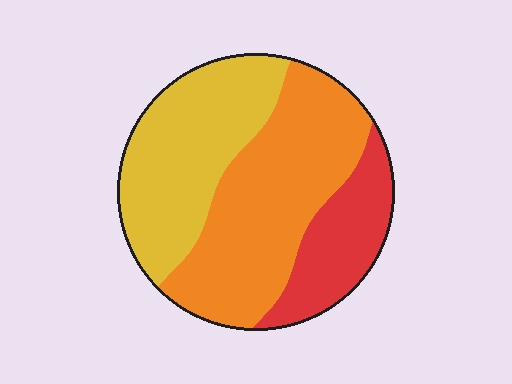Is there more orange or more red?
Orange.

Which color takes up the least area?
Red, at roughly 20%.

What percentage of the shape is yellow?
Yellow takes up between a quarter and a half of the shape.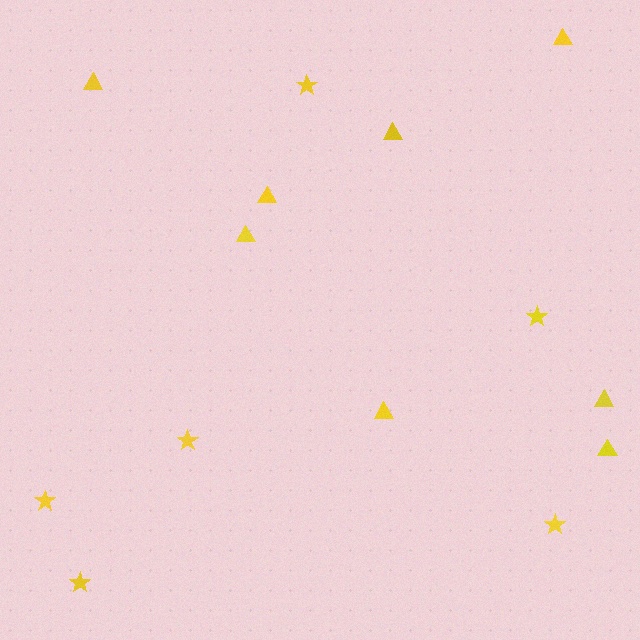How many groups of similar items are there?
There are 2 groups: one group of triangles (8) and one group of stars (6).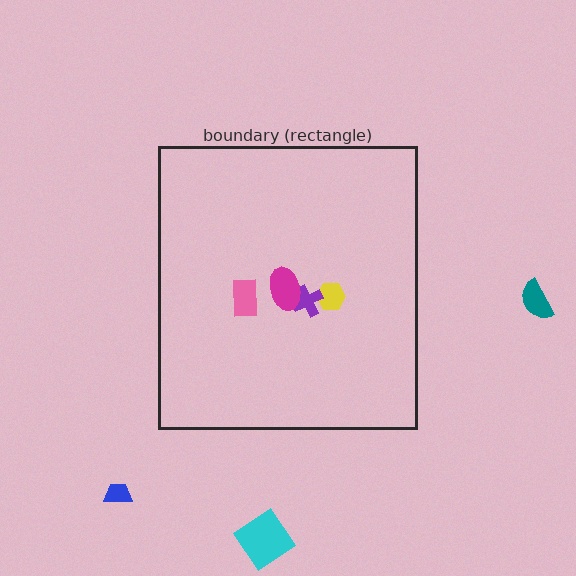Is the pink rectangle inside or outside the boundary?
Inside.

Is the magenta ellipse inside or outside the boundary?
Inside.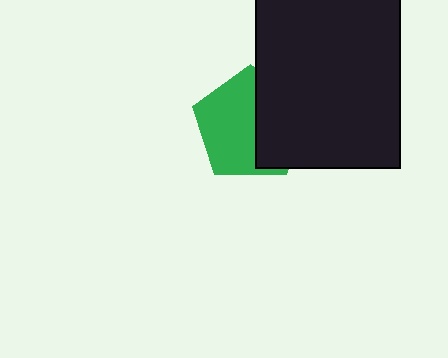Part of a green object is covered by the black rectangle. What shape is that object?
It is a pentagon.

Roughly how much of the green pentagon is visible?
About half of it is visible (roughly 58%).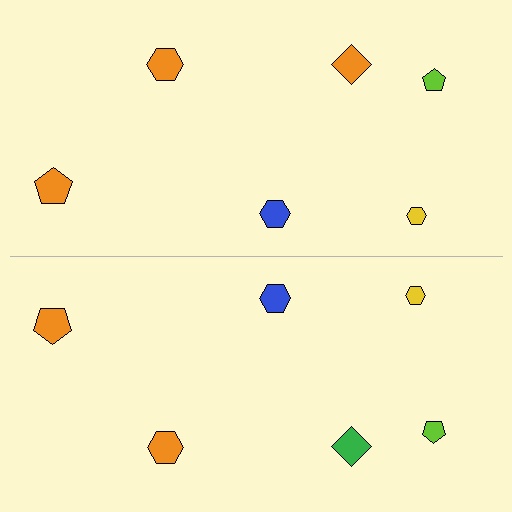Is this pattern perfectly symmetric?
No, the pattern is not perfectly symmetric. The green diamond on the bottom side breaks the symmetry — its mirror counterpart is orange.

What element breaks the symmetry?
The green diamond on the bottom side breaks the symmetry — its mirror counterpart is orange.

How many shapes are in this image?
There are 12 shapes in this image.